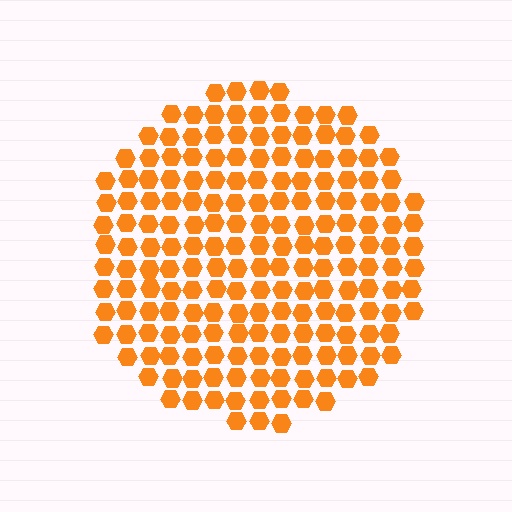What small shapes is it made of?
It is made of small hexagons.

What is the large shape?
The large shape is a circle.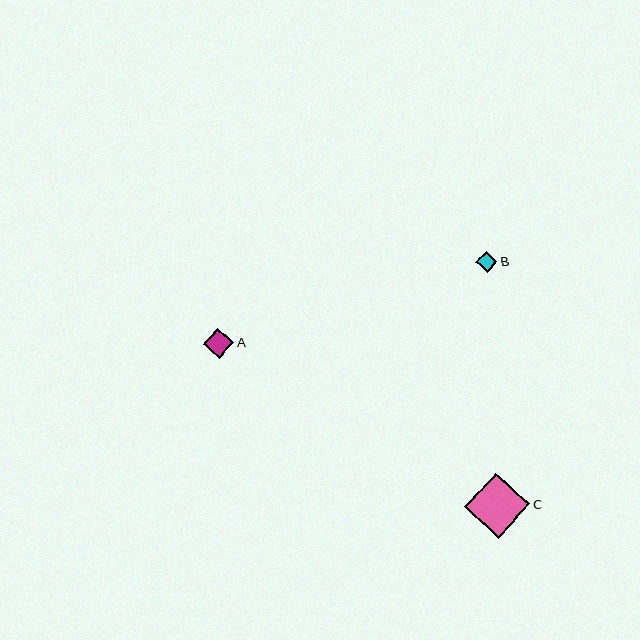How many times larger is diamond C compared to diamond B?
Diamond C is approximately 3.1 times the size of diamond B.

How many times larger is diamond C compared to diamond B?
Diamond C is approximately 3.1 times the size of diamond B.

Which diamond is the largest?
Diamond C is the largest with a size of approximately 65 pixels.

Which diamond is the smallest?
Diamond B is the smallest with a size of approximately 21 pixels.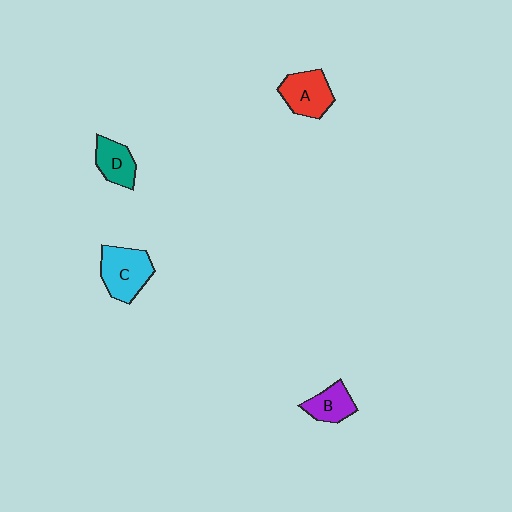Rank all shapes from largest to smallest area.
From largest to smallest: C (cyan), A (red), D (teal), B (purple).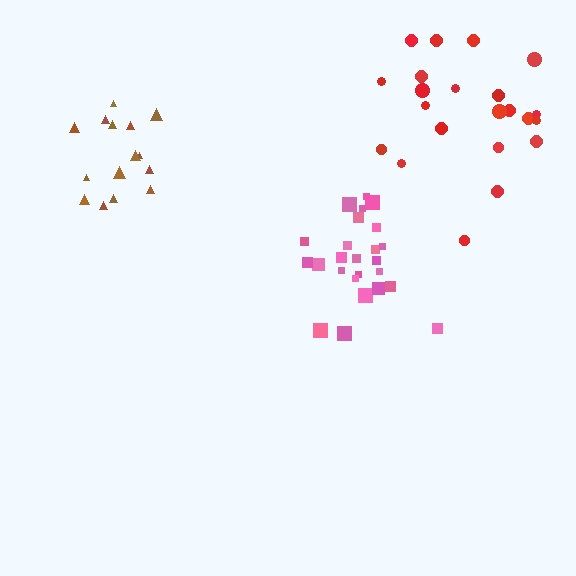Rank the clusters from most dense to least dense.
pink, brown, red.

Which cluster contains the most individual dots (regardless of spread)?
Pink (25).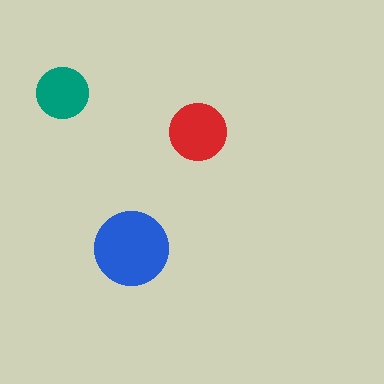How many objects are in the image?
There are 3 objects in the image.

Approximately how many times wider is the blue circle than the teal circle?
About 1.5 times wider.